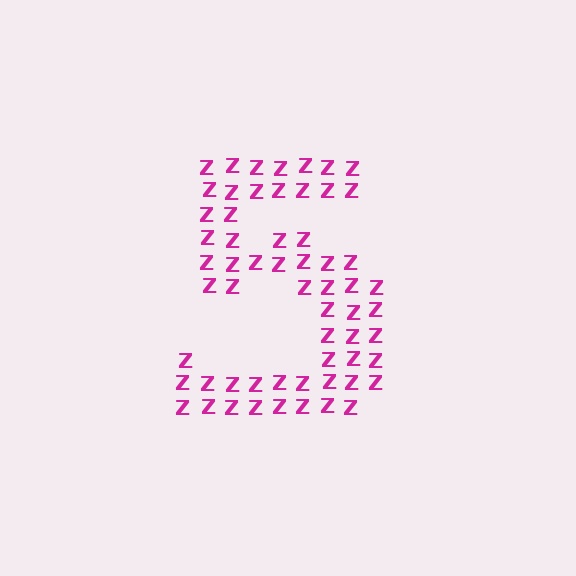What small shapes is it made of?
It is made of small letter Z's.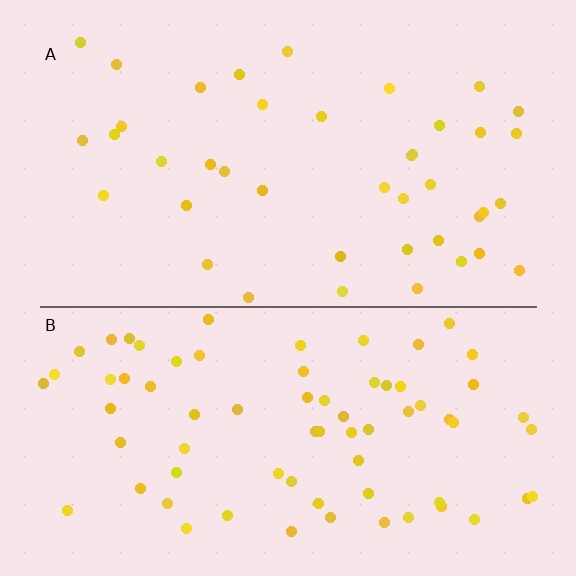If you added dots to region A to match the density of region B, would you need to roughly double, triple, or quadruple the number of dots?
Approximately double.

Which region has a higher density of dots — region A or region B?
B (the bottom).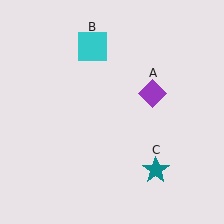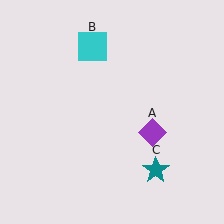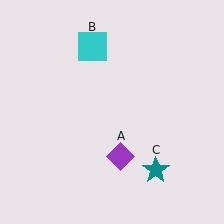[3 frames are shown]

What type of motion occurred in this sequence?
The purple diamond (object A) rotated clockwise around the center of the scene.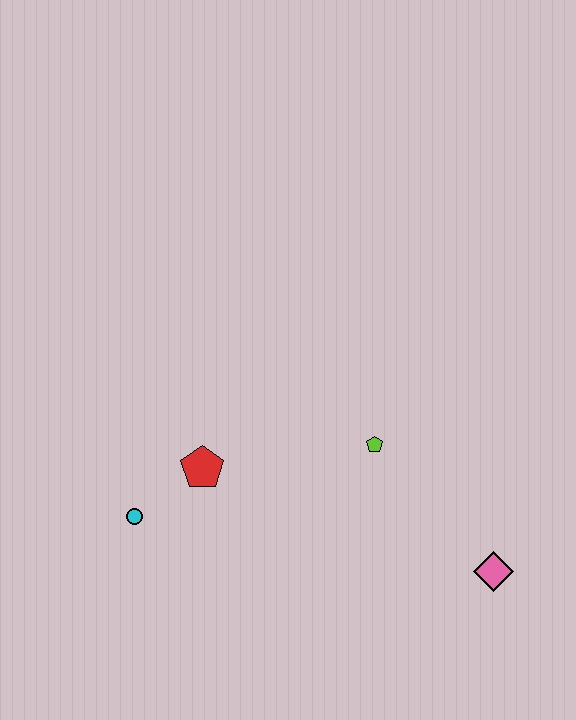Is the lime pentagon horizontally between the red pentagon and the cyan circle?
No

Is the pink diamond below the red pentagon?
Yes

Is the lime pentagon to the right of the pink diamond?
No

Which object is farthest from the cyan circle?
The pink diamond is farthest from the cyan circle.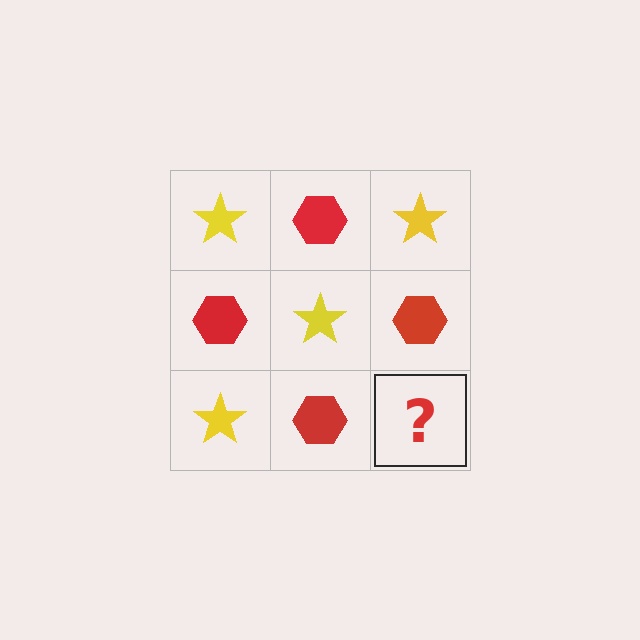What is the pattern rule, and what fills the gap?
The rule is that it alternates yellow star and red hexagon in a checkerboard pattern. The gap should be filled with a yellow star.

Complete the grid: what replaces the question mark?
The question mark should be replaced with a yellow star.